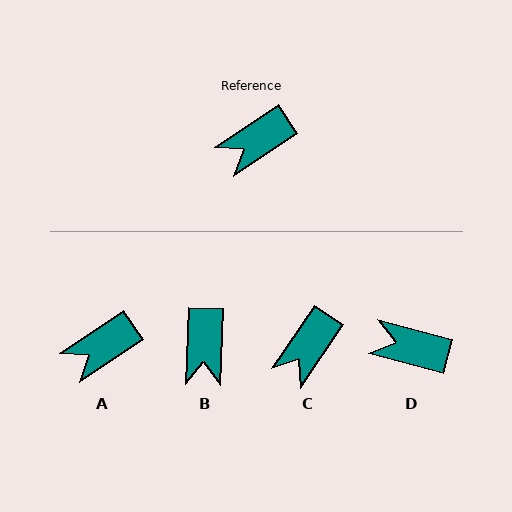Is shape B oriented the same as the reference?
No, it is off by about 53 degrees.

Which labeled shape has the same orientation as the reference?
A.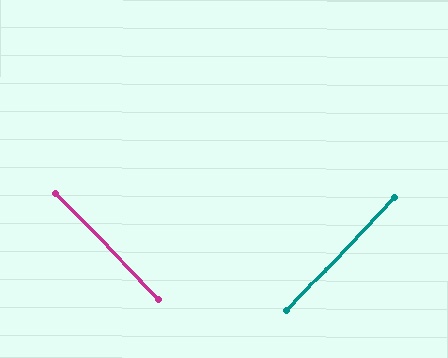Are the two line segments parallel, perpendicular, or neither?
Perpendicular — they meet at approximately 88°.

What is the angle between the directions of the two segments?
Approximately 88 degrees.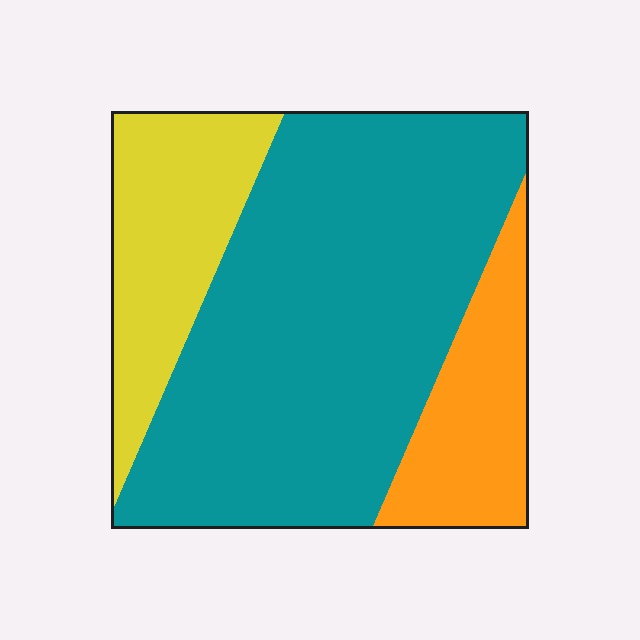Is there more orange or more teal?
Teal.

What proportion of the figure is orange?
Orange takes up about one sixth (1/6) of the figure.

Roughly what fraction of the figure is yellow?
Yellow covers about 20% of the figure.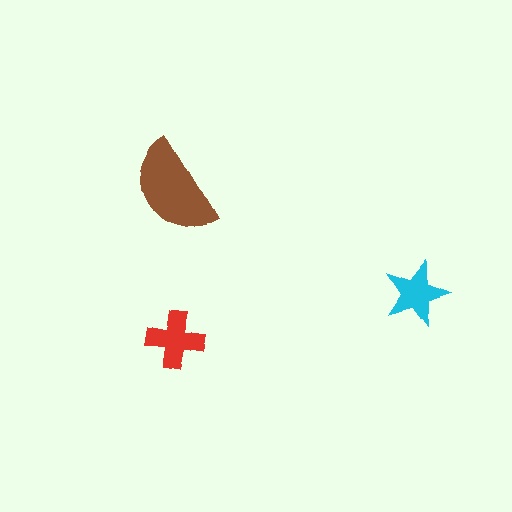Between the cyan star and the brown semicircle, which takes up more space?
The brown semicircle.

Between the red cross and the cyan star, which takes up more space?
The red cross.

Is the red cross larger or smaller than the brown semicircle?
Smaller.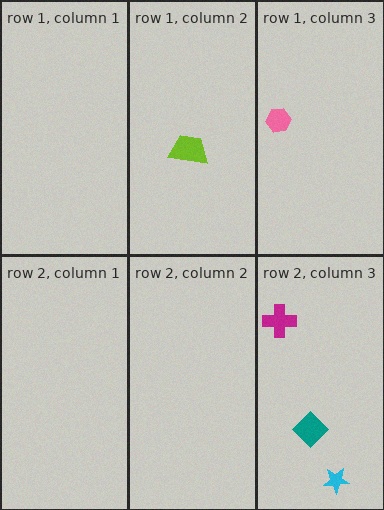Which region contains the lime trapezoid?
The row 1, column 2 region.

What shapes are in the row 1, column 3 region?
The pink hexagon.